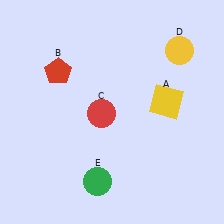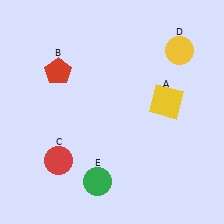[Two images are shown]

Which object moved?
The red circle (C) moved down.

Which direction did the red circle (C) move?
The red circle (C) moved down.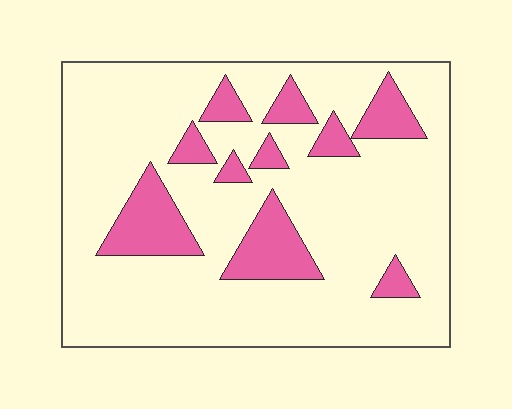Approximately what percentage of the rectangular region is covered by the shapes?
Approximately 20%.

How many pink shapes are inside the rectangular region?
10.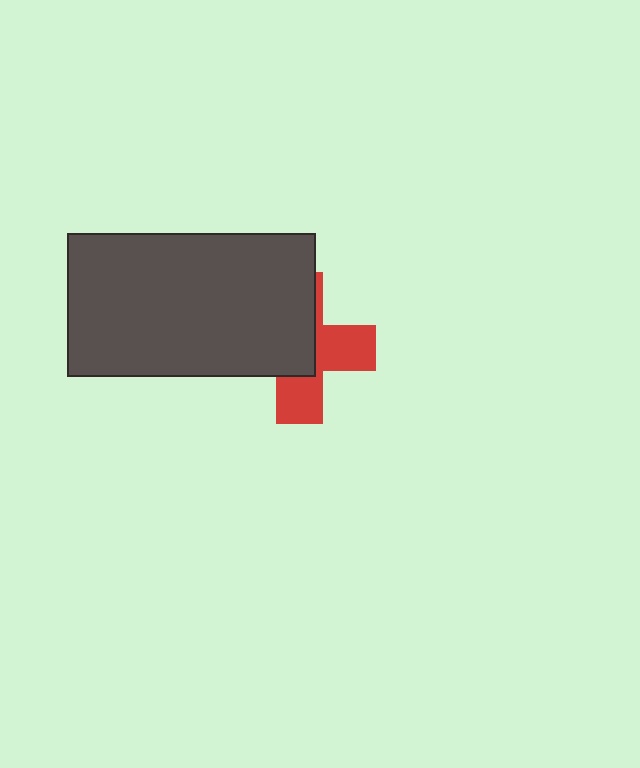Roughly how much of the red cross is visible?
About half of it is visible (roughly 45%).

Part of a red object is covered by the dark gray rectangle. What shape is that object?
It is a cross.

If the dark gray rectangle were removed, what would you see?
You would see the complete red cross.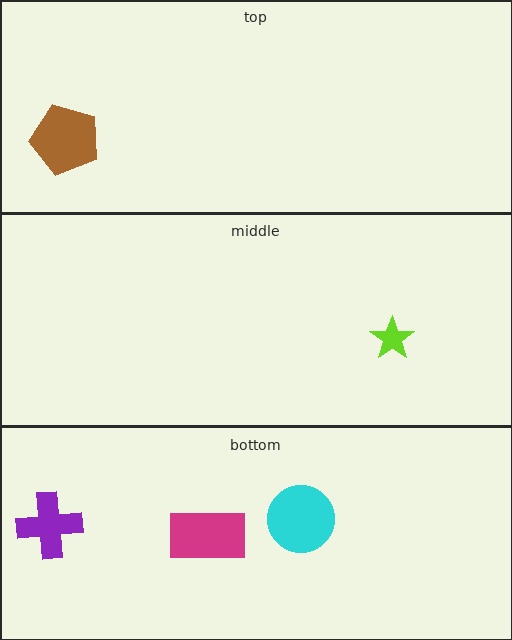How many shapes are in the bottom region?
3.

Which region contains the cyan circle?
The bottom region.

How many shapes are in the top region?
1.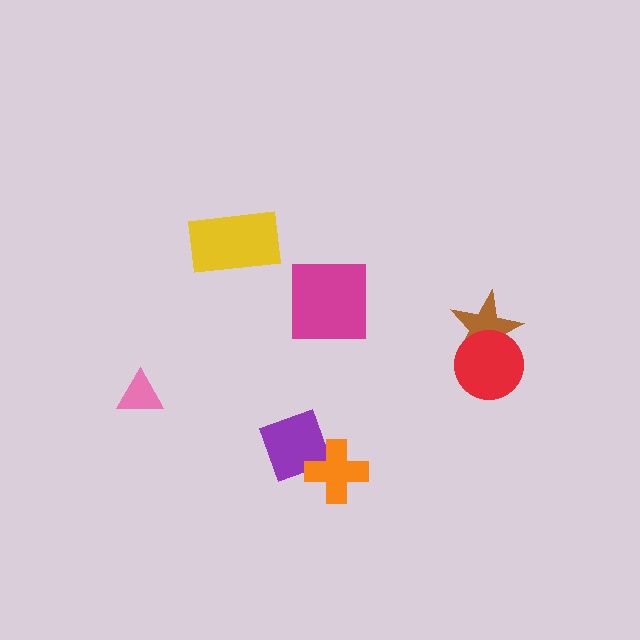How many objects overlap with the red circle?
1 object overlaps with the red circle.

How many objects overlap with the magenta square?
0 objects overlap with the magenta square.